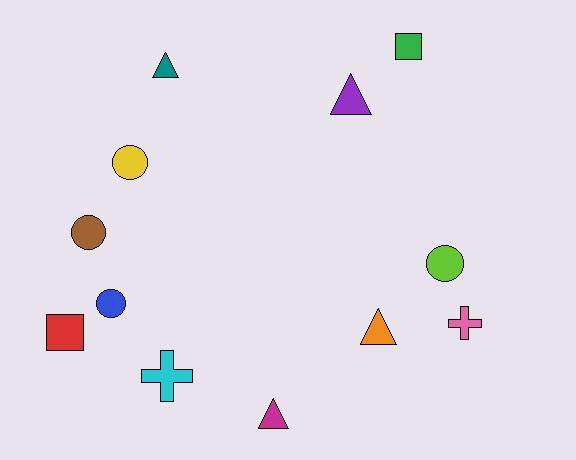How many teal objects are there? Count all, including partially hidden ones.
There is 1 teal object.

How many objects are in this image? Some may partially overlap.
There are 12 objects.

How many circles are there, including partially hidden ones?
There are 4 circles.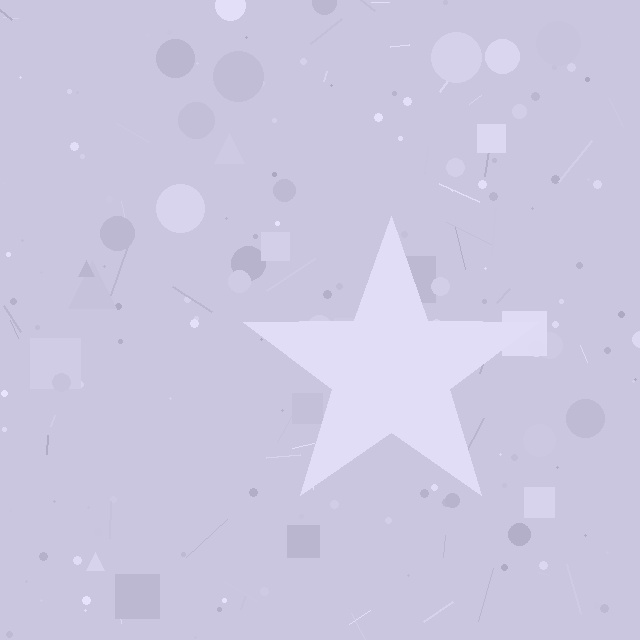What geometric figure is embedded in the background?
A star is embedded in the background.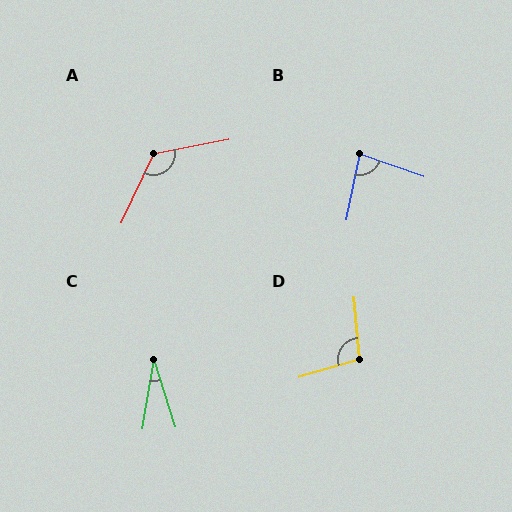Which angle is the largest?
A, at approximately 126 degrees.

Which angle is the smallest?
C, at approximately 27 degrees.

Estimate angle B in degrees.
Approximately 82 degrees.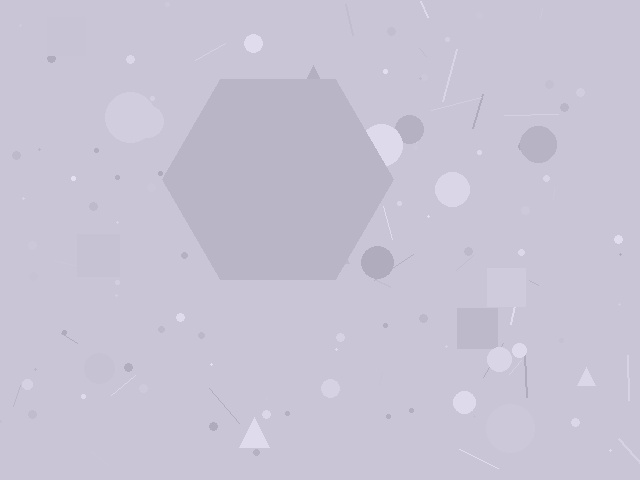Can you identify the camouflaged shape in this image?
The camouflaged shape is a hexagon.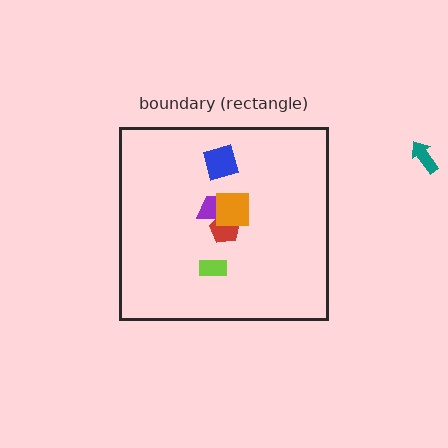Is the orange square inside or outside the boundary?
Inside.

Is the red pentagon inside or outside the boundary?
Inside.